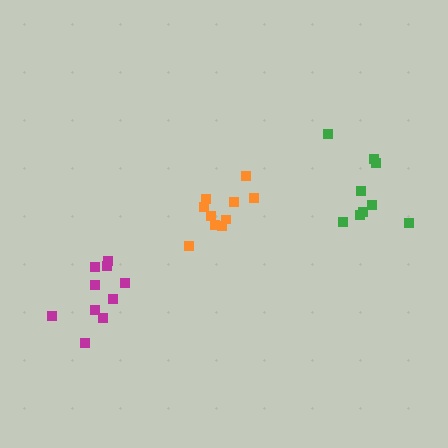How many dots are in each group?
Group 1: 9 dots, Group 2: 10 dots, Group 3: 10 dots (29 total).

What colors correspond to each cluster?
The clusters are colored: green, magenta, orange.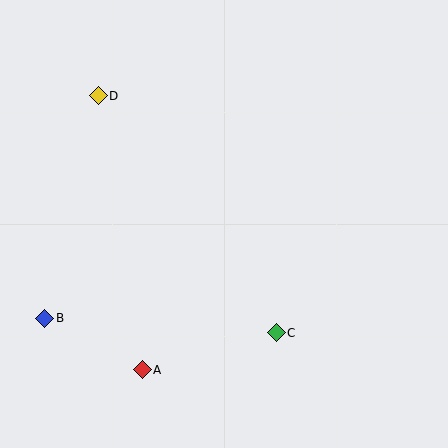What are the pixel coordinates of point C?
Point C is at (276, 333).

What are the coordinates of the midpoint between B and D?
The midpoint between B and D is at (71, 207).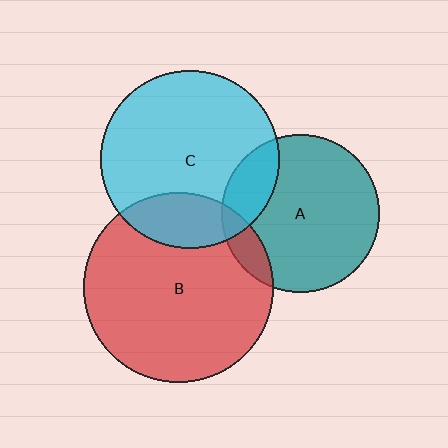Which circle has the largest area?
Circle B (red).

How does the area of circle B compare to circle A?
Approximately 1.4 times.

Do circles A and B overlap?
Yes.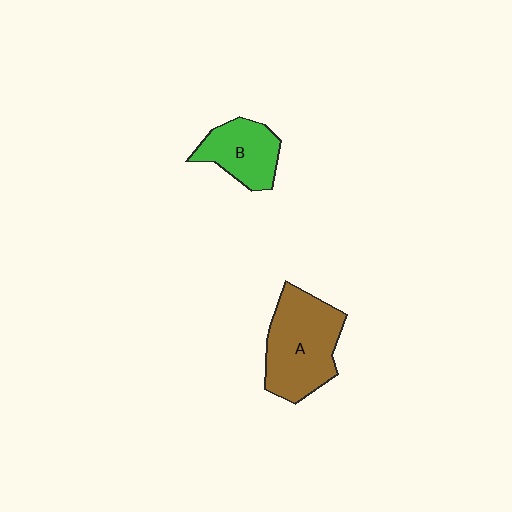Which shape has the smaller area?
Shape B (green).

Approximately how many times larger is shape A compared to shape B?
Approximately 1.6 times.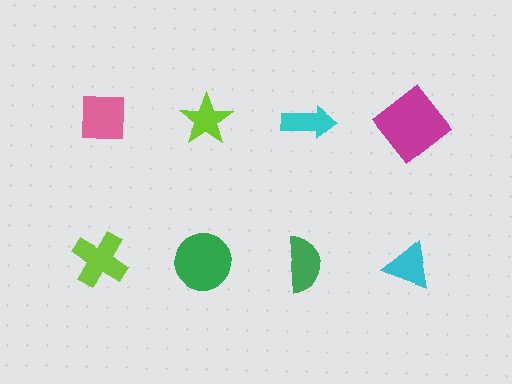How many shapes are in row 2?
4 shapes.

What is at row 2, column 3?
A green semicircle.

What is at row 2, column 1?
A lime cross.